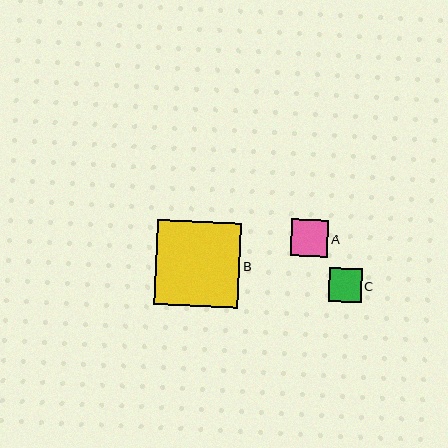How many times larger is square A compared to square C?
Square A is approximately 1.1 times the size of square C.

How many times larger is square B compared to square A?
Square B is approximately 2.3 times the size of square A.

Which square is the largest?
Square B is the largest with a size of approximately 84 pixels.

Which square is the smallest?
Square C is the smallest with a size of approximately 33 pixels.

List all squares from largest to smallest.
From largest to smallest: B, A, C.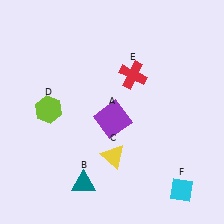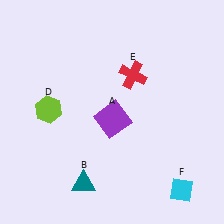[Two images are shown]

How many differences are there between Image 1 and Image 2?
There is 1 difference between the two images.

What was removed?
The yellow triangle (C) was removed in Image 2.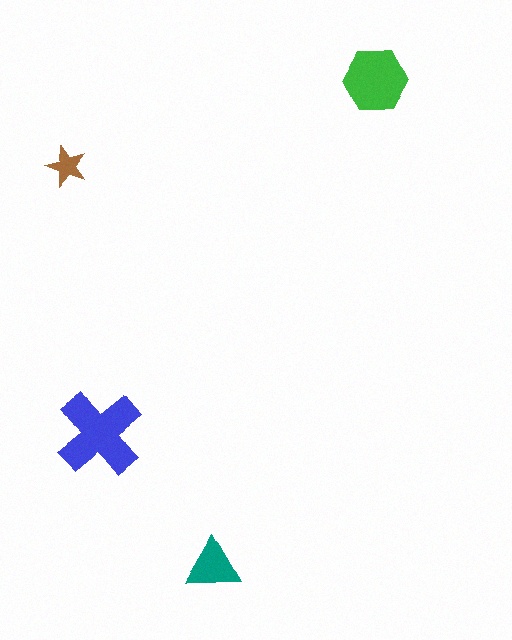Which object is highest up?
The green hexagon is topmost.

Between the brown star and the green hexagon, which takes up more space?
The green hexagon.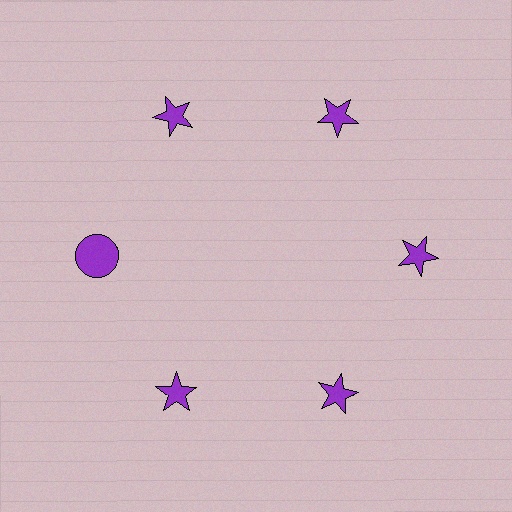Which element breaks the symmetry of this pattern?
The purple circle at roughly the 9 o'clock position breaks the symmetry. All other shapes are purple stars.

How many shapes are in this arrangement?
There are 6 shapes arranged in a ring pattern.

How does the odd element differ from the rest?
It has a different shape: circle instead of star.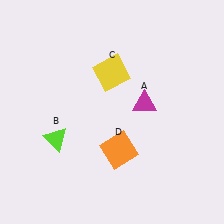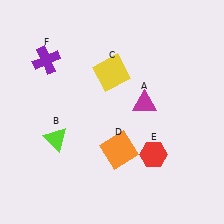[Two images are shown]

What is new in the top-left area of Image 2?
A purple cross (F) was added in the top-left area of Image 2.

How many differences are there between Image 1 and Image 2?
There are 2 differences between the two images.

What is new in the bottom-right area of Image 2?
A red hexagon (E) was added in the bottom-right area of Image 2.